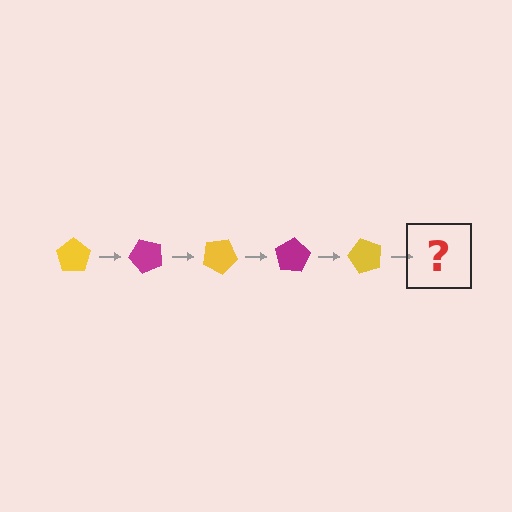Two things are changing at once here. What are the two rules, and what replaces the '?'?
The two rules are that it rotates 50 degrees each step and the color cycles through yellow and magenta. The '?' should be a magenta pentagon, rotated 250 degrees from the start.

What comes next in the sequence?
The next element should be a magenta pentagon, rotated 250 degrees from the start.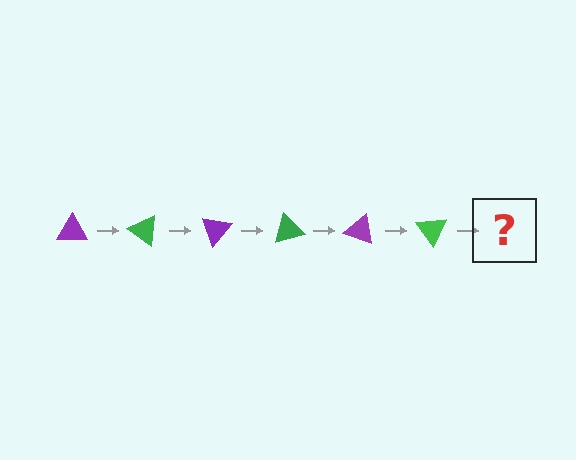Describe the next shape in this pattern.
It should be a purple triangle, rotated 210 degrees from the start.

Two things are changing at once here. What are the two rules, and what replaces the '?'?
The two rules are that it rotates 35 degrees each step and the color cycles through purple and green. The '?' should be a purple triangle, rotated 210 degrees from the start.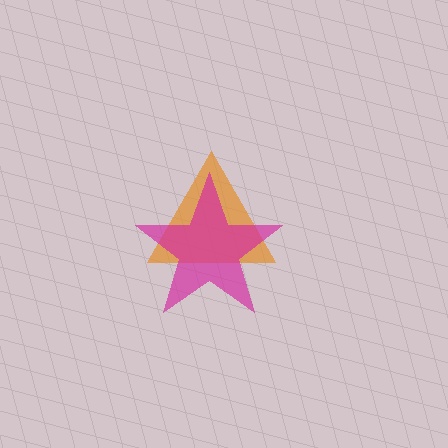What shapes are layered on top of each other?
The layered shapes are: an orange triangle, a magenta star.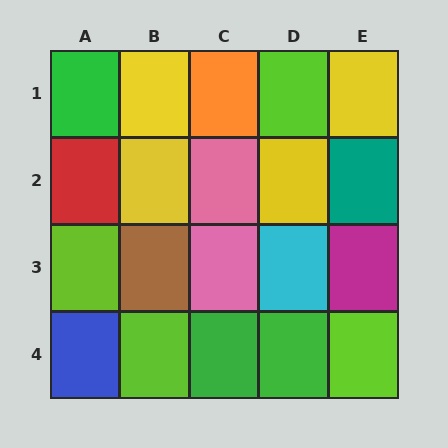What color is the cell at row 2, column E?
Teal.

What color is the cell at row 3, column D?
Cyan.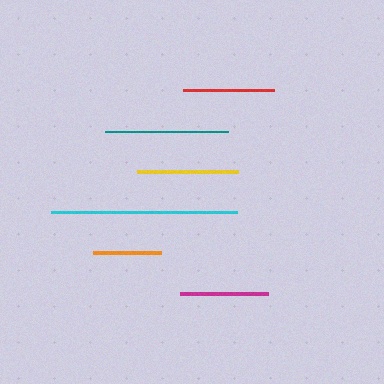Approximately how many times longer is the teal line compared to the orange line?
The teal line is approximately 1.8 times the length of the orange line.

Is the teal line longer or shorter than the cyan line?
The cyan line is longer than the teal line.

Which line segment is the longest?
The cyan line is the longest at approximately 187 pixels.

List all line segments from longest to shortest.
From longest to shortest: cyan, teal, yellow, red, magenta, orange.